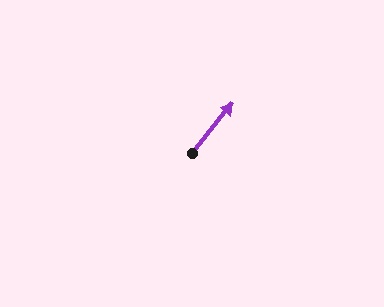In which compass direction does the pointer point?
Northeast.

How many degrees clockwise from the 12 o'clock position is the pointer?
Approximately 39 degrees.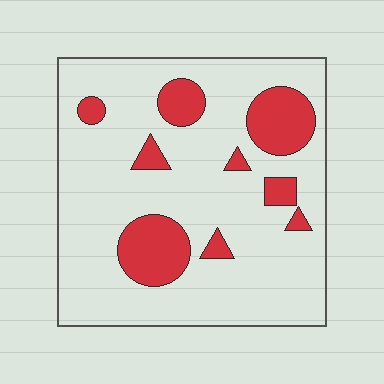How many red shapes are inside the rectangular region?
9.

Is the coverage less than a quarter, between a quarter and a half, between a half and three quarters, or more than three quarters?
Less than a quarter.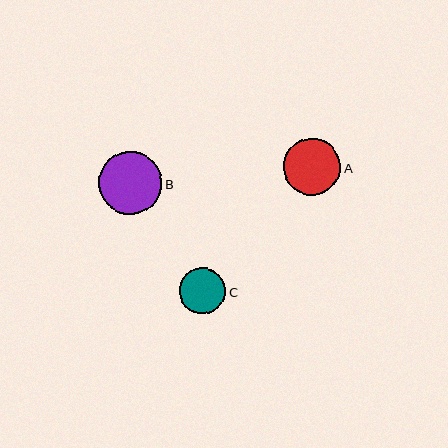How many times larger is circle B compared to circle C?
Circle B is approximately 1.4 times the size of circle C.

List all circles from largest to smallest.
From largest to smallest: B, A, C.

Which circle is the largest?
Circle B is the largest with a size of approximately 63 pixels.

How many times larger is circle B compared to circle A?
Circle B is approximately 1.1 times the size of circle A.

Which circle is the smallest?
Circle C is the smallest with a size of approximately 46 pixels.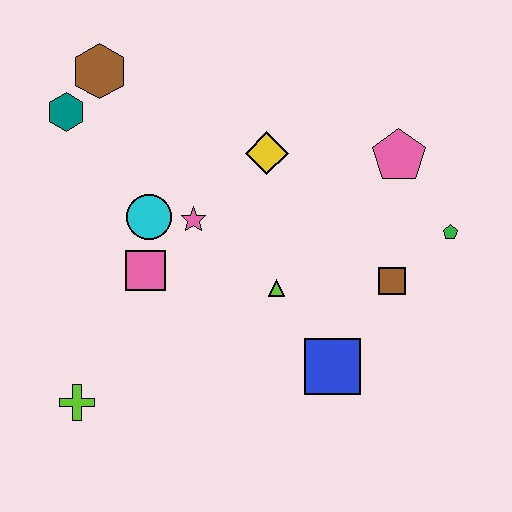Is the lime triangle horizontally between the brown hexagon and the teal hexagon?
No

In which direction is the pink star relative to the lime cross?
The pink star is above the lime cross.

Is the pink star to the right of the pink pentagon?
No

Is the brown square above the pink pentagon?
No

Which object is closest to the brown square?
The green pentagon is closest to the brown square.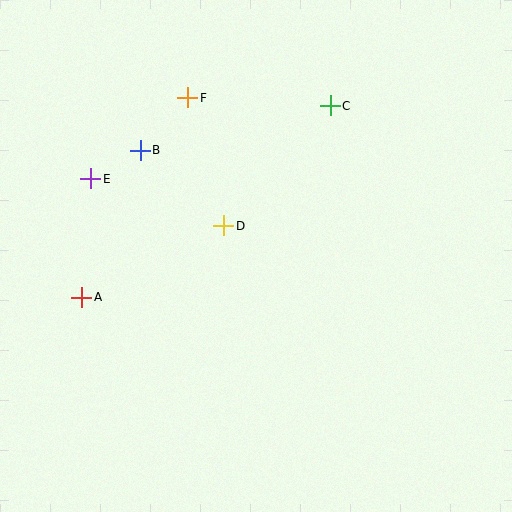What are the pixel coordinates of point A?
Point A is at (82, 297).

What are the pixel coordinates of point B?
Point B is at (140, 150).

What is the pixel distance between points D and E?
The distance between D and E is 141 pixels.